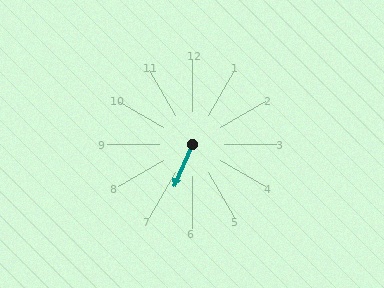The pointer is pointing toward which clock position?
Roughly 7 o'clock.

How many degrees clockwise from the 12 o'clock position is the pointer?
Approximately 204 degrees.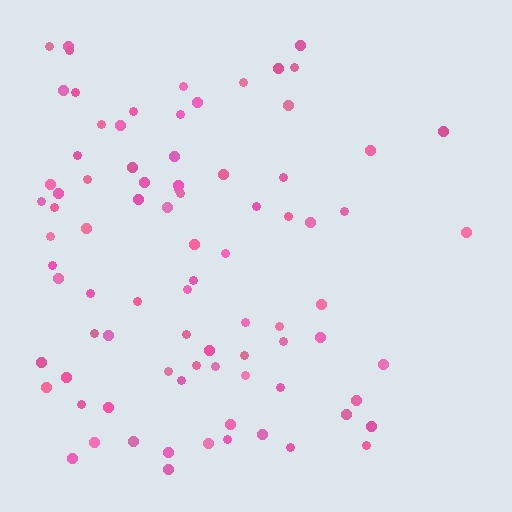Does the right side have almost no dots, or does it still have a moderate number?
Still a moderate number, just noticeably fewer than the left.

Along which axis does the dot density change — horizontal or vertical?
Horizontal.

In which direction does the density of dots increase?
From right to left, with the left side densest.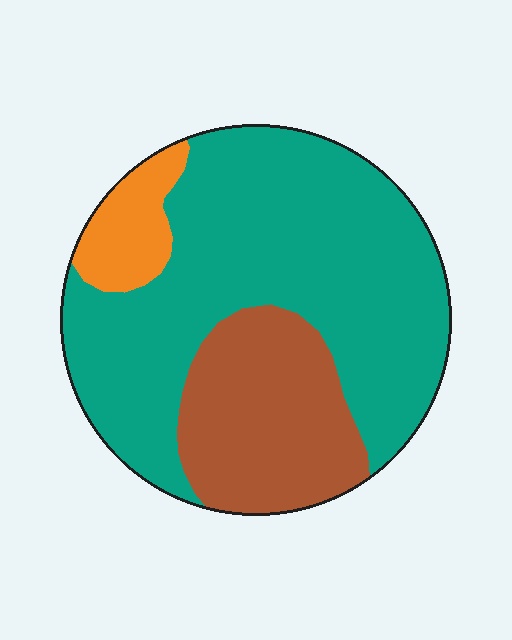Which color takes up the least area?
Orange, at roughly 10%.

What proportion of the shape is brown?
Brown takes up between a sixth and a third of the shape.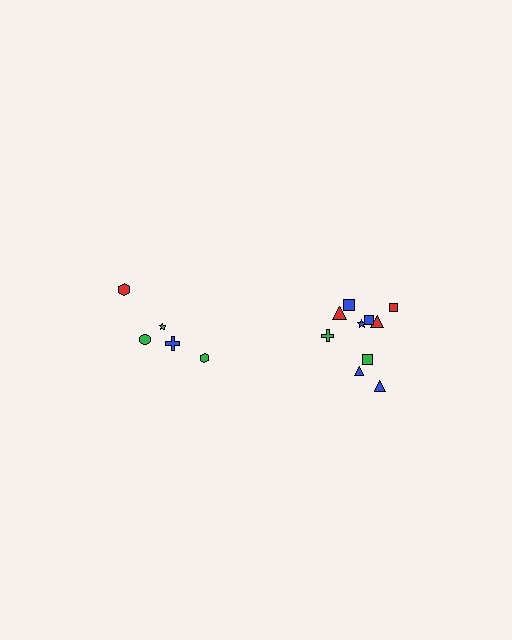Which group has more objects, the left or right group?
The right group.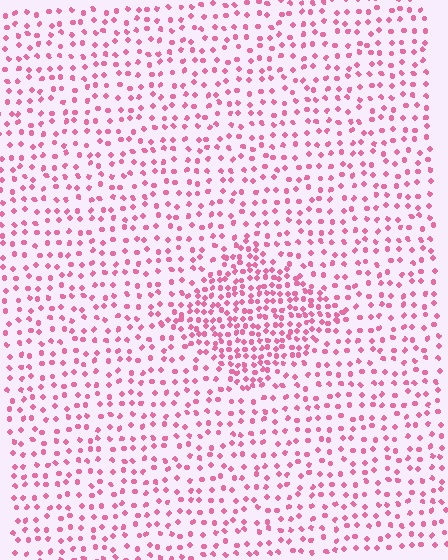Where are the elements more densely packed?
The elements are more densely packed inside the diamond boundary.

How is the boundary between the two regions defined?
The boundary is defined by a change in element density (approximately 2.0x ratio). All elements are the same color, size, and shape.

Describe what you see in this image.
The image contains small pink elements arranged at two different densities. A diamond-shaped region is visible where the elements are more densely packed than the surrounding area.